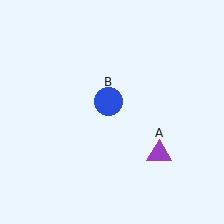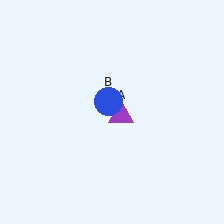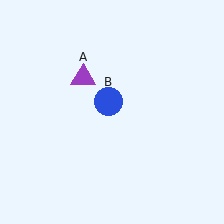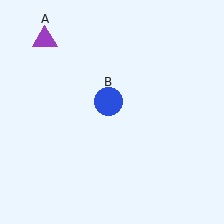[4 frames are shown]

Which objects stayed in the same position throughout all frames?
Blue circle (object B) remained stationary.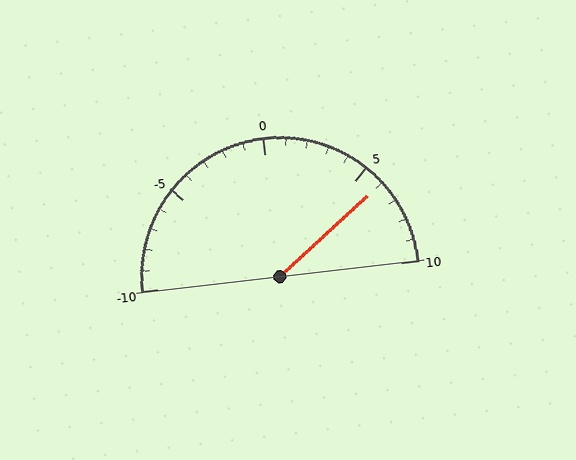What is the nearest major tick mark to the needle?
The nearest major tick mark is 5.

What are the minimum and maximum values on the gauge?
The gauge ranges from -10 to 10.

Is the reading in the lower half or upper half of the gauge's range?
The reading is in the upper half of the range (-10 to 10).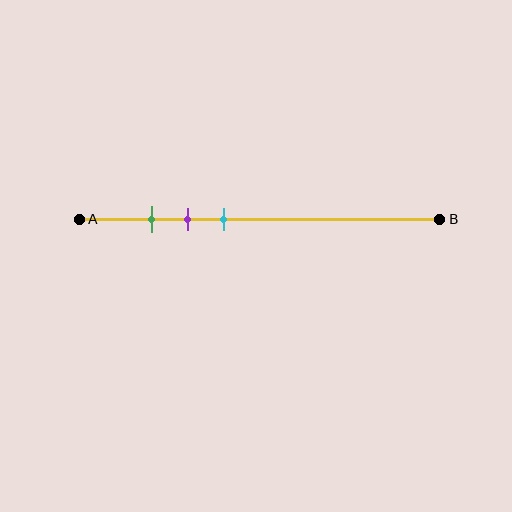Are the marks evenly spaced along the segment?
Yes, the marks are approximately evenly spaced.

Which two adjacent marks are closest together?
The green and purple marks are the closest adjacent pair.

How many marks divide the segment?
There are 3 marks dividing the segment.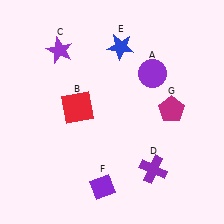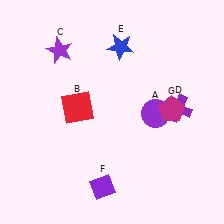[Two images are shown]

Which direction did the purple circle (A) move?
The purple circle (A) moved down.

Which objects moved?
The objects that moved are: the purple circle (A), the purple cross (D).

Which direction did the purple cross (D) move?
The purple cross (D) moved up.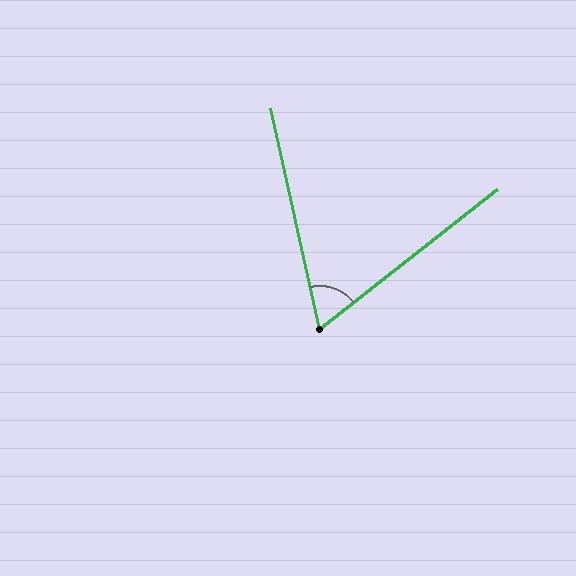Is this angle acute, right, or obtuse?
It is acute.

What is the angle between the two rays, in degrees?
Approximately 64 degrees.